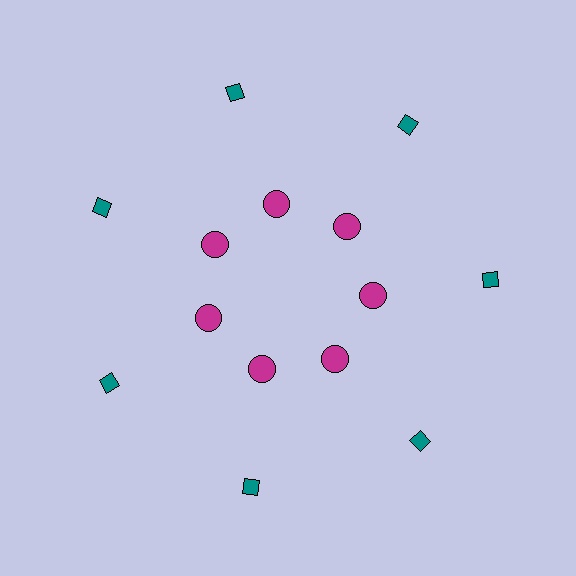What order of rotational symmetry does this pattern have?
This pattern has 7-fold rotational symmetry.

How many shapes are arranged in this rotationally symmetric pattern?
There are 14 shapes, arranged in 7 groups of 2.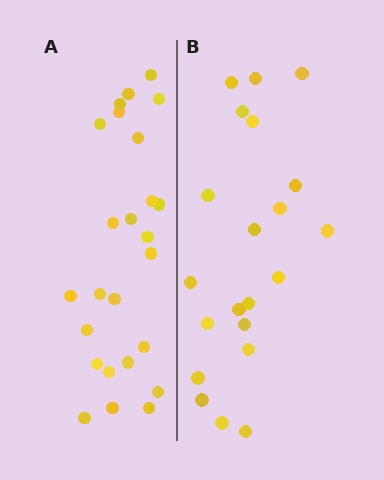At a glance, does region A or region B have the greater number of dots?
Region A (the left region) has more dots.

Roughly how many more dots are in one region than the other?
Region A has about 4 more dots than region B.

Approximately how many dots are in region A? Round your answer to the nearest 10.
About 20 dots. (The exact count is 25, which rounds to 20.)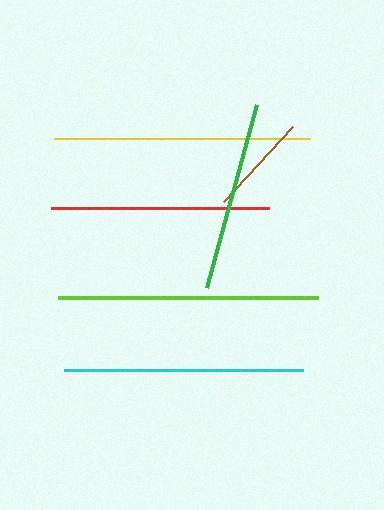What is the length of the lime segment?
The lime segment is approximately 260 pixels long.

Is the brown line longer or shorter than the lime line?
The lime line is longer than the brown line.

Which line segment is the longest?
The lime line is the longest at approximately 260 pixels.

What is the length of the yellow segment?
The yellow segment is approximately 257 pixels long.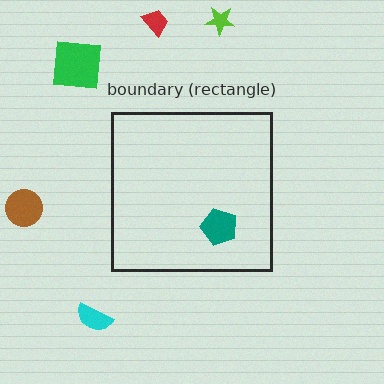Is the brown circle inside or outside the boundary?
Outside.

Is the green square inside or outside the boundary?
Outside.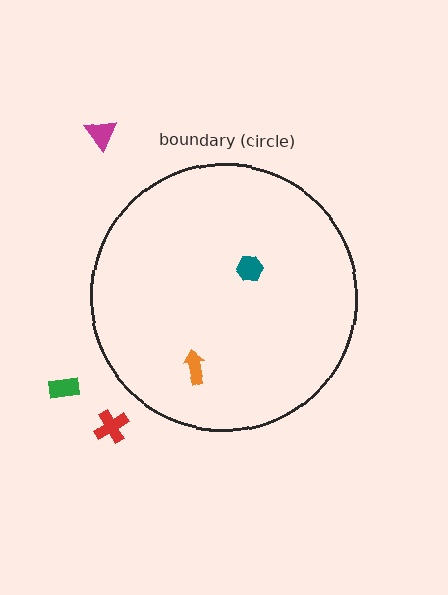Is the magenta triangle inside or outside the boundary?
Outside.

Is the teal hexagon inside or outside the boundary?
Inside.